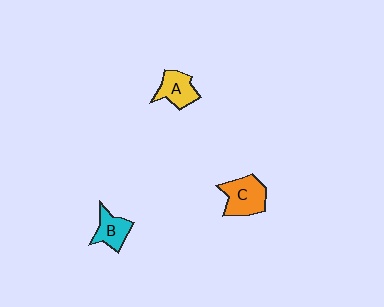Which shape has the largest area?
Shape C (orange).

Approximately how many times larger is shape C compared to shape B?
Approximately 1.4 times.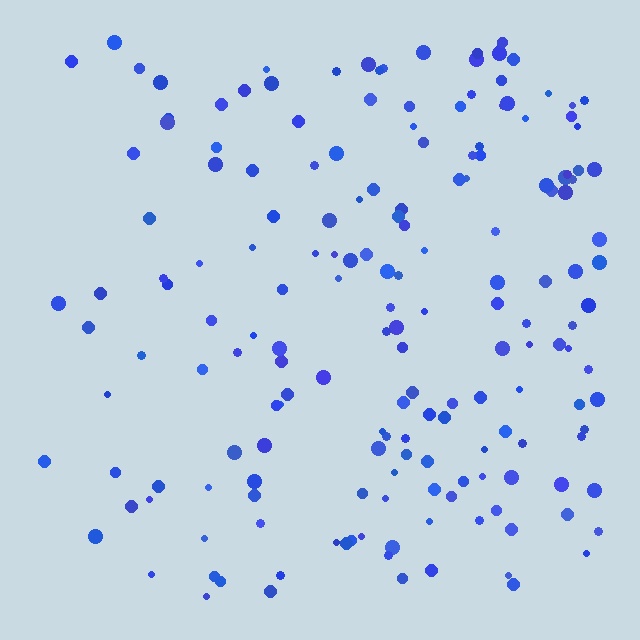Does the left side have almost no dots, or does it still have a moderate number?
Still a moderate number, just noticeably fewer than the right.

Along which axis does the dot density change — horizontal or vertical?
Horizontal.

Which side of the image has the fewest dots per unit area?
The left.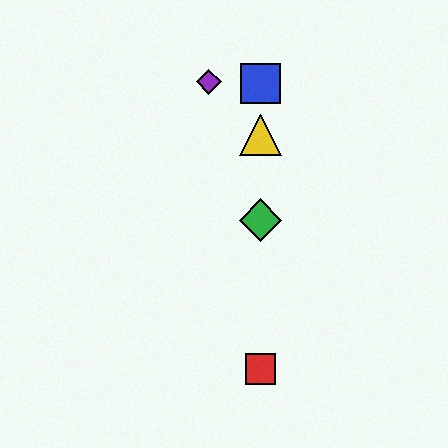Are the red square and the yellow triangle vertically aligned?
Yes, both are at x≈261.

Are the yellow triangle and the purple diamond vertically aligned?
No, the yellow triangle is at x≈261 and the purple diamond is at x≈209.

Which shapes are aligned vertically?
The red square, the blue square, the green diamond, the yellow triangle are aligned vertically.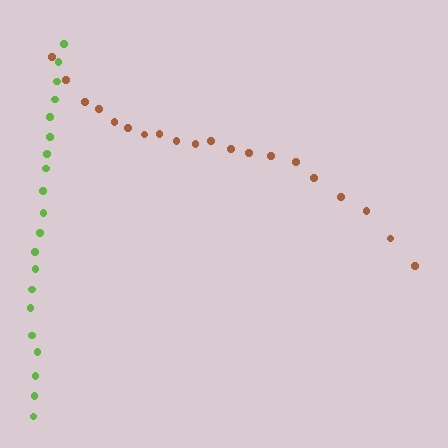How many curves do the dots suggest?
There are 2 distinct paths.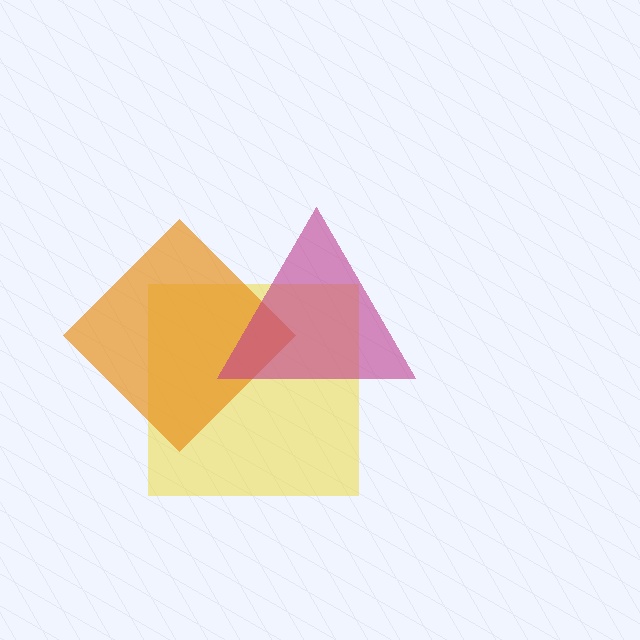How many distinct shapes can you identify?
There are 3 distinct shapes: a yellow square, an orange diamond, a magenta triangle.